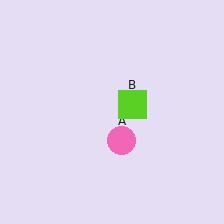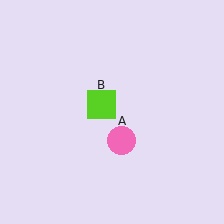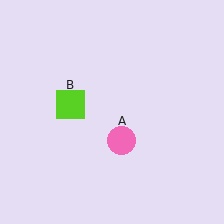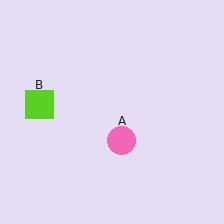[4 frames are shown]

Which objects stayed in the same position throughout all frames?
Pink circle (object A) remained stationary.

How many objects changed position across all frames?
1 object changed position: lime square (object B).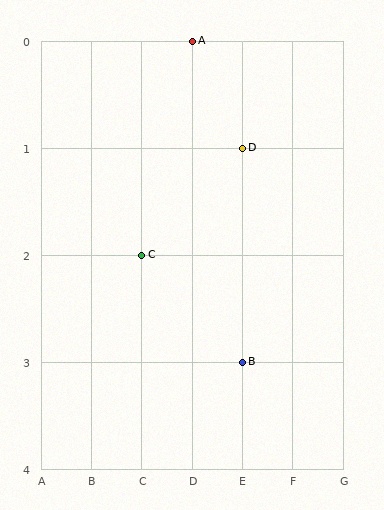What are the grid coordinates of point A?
Point A is at grid coordinates (D, 0).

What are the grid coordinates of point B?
Point B is at grid coordinates (E, 3).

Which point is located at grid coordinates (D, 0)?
Point A is at (D, 0).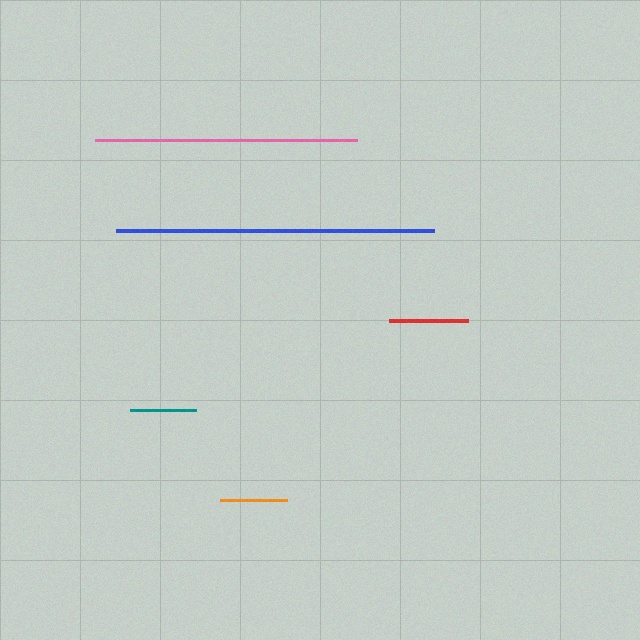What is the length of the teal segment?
The teal segment is approximately 66 pixels long.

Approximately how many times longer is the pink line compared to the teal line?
The pink line is approximately 3.9 times the length of the teal line.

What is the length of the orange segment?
The orange segment is approximately 67 pixels long.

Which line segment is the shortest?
The teal line is the shortest at approximately 66 pixels.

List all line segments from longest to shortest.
From longest to shortest: blue, pink, red, orange, teal.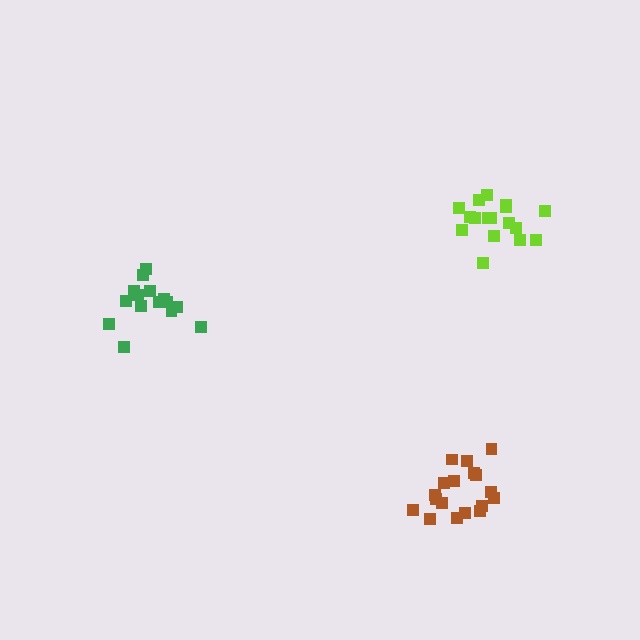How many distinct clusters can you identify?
There are 3 distinct clusters.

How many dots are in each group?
Group 1: 18 dots, Group 2: 15 dots, Group 3: 17 dots (50 total).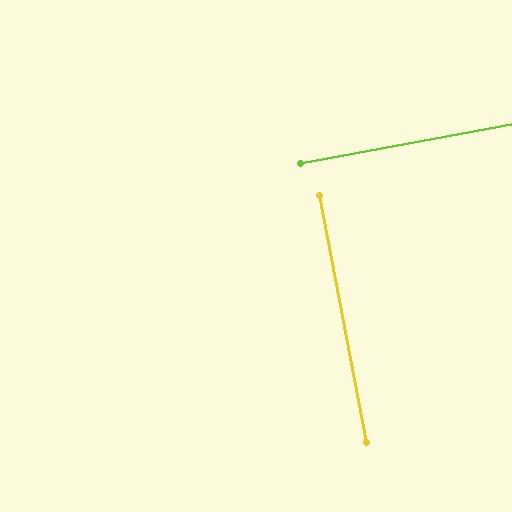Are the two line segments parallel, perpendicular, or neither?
Perpendicular — they meet at approximately 90°.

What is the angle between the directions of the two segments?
Approximately 90 degrees.